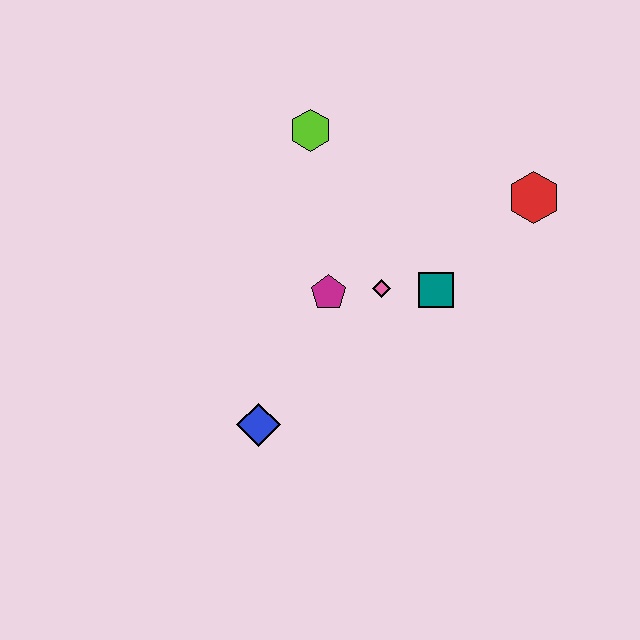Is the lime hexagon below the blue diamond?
No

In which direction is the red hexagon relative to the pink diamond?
The red hexagon is to the right of the pink diamond.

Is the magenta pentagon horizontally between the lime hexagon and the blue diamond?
No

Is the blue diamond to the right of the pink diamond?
No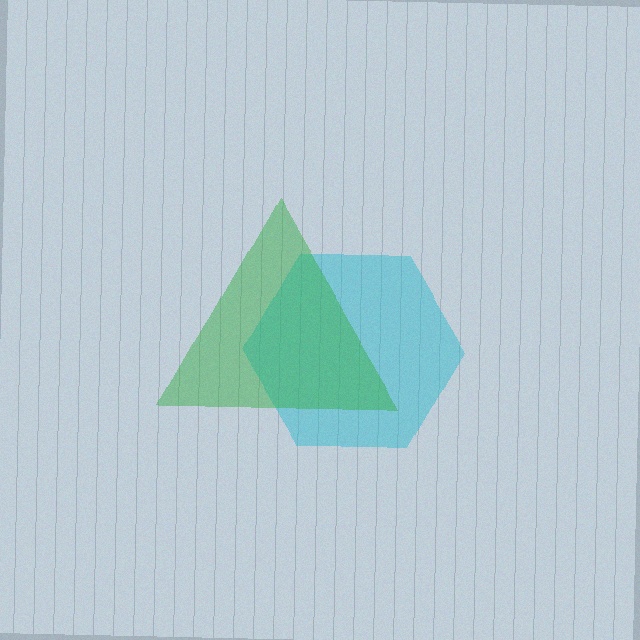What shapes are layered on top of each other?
The layered shapes are: a cyan hexagon, a green triangle.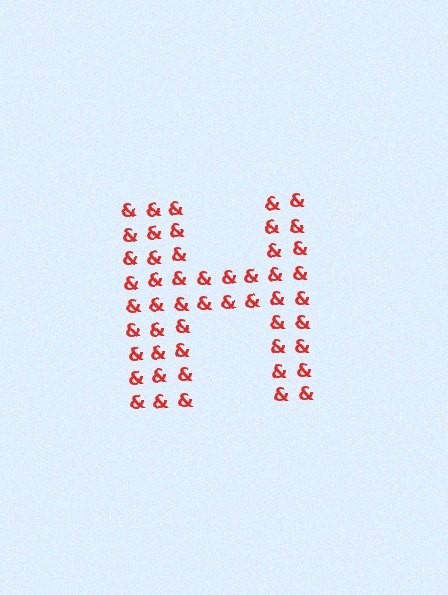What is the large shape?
The large shape is the letter H.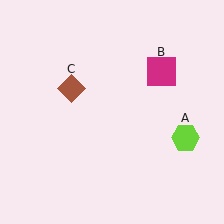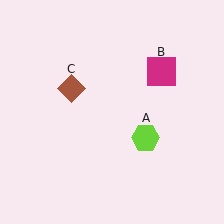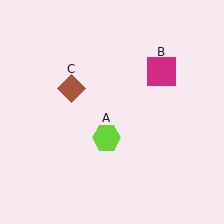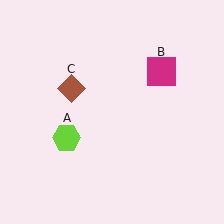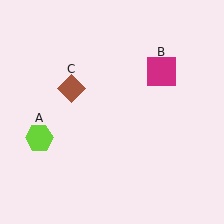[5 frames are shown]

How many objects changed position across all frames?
1 object changed position: lime hexagon (object A).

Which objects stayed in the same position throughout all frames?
Magenta square (object B) and brown diamond (object C) remained stationary.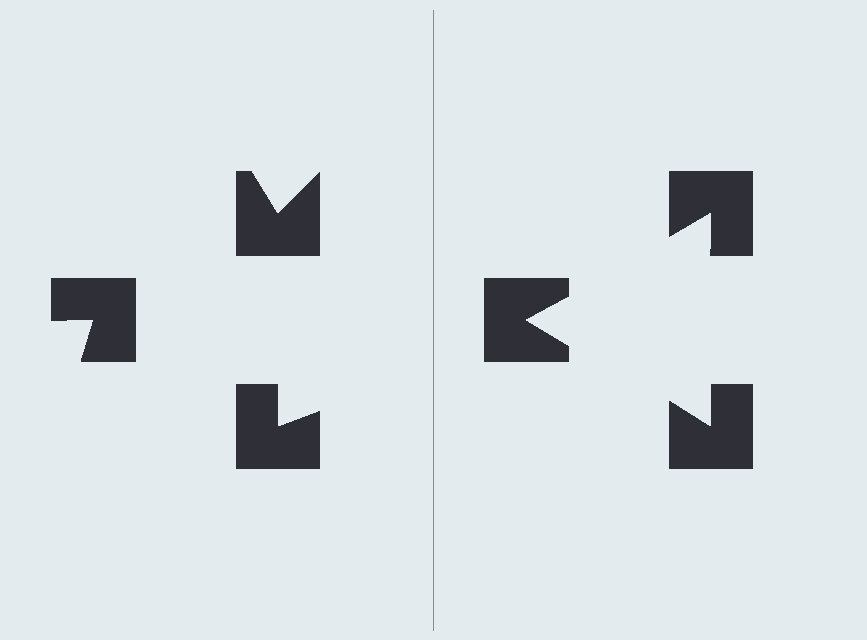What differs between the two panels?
The notched squares are positioned identically on both sides; only the wedge orientations differ. On the right they align to a triangle; on the left they are misaligned.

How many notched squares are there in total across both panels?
6 — 3 on each side.